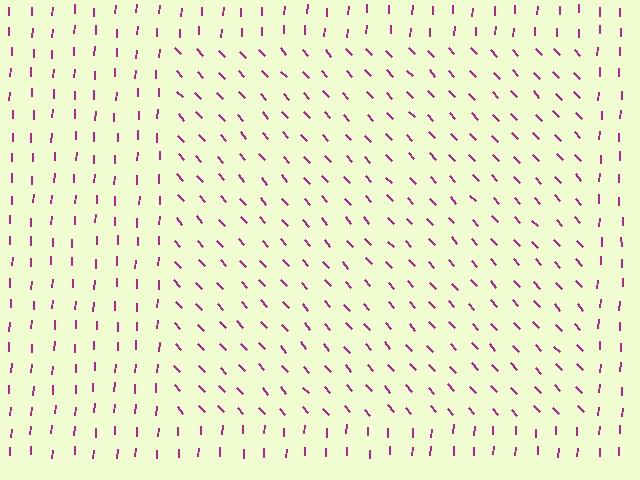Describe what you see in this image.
The image is filled with small magenta line segments. A rectangle region in the image has lines oriented differently from the surrounding lines, creating a visible texture boundary.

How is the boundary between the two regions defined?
The boundary is defined purely by a change in line orientation (approximately 45 degrees difference). All lines are the same color and thickness.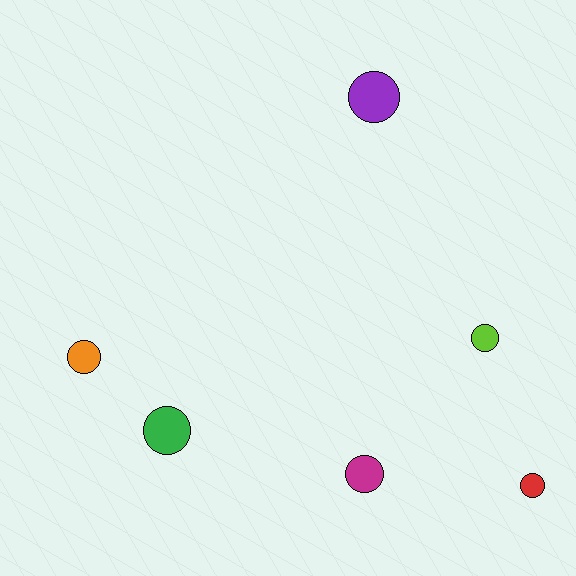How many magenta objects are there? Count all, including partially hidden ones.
There is 1 magenta object.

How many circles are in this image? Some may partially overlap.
There are 6 circles.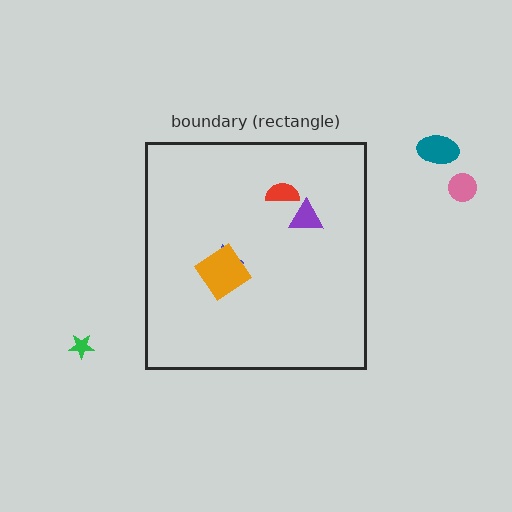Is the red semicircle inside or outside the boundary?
Inside.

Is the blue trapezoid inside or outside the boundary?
Inside.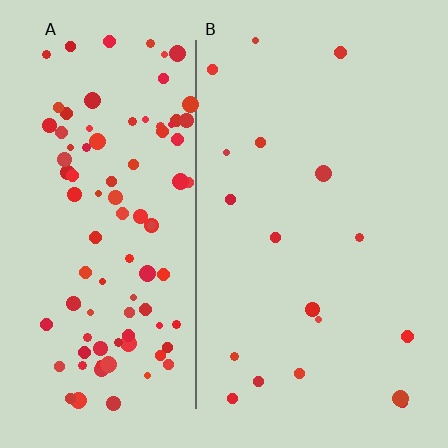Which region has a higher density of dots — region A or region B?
A (the left).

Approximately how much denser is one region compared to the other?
Approximately 5.2× — region A over region B.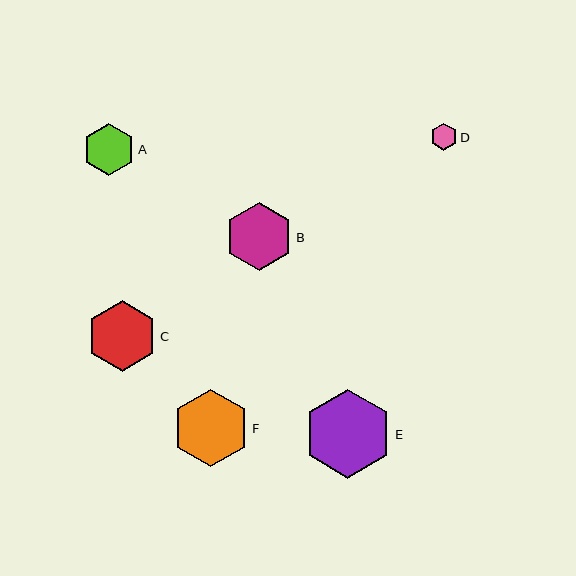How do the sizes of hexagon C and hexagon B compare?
Hexagon C and hexagon B are approximately the same size.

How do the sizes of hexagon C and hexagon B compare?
Hexagon C and hexagon B are approximately the same size.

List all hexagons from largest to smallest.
From largest to smallest: E, F, C, B, A, D.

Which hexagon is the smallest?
Hexagon D is the smallest with a size of approximately 27 pixels.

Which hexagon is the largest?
Hexagon E is the largest with a size of approximately 89 pixels.